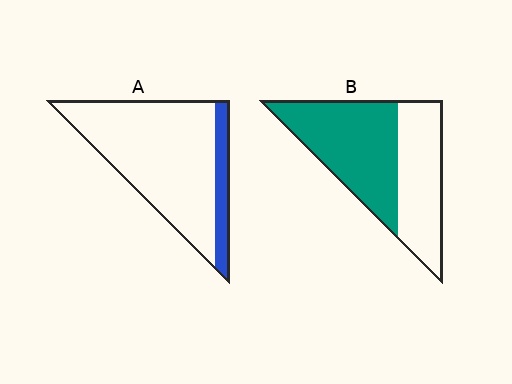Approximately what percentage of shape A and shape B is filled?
A is approximately 15% and B is approximately 55%.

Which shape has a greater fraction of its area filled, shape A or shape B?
Shape B.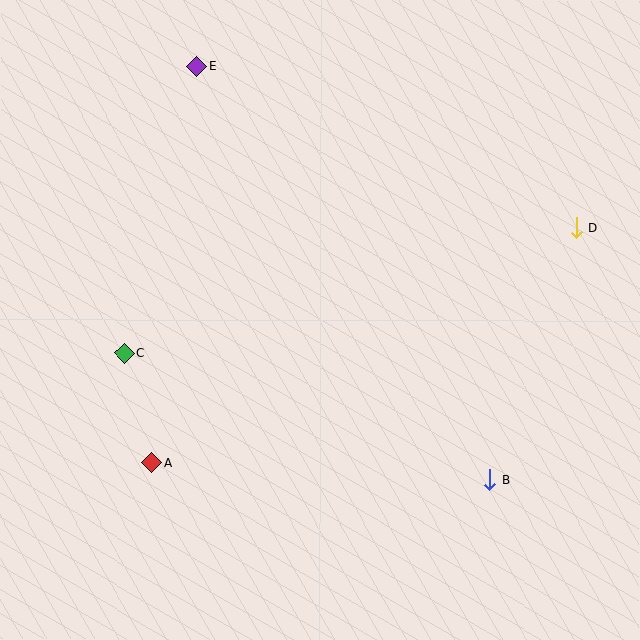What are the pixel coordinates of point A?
Point A is at (151, 462).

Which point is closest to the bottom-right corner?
Point B is closest to the bottom-right corner.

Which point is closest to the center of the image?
Point C at (124, 353) is closest to the center.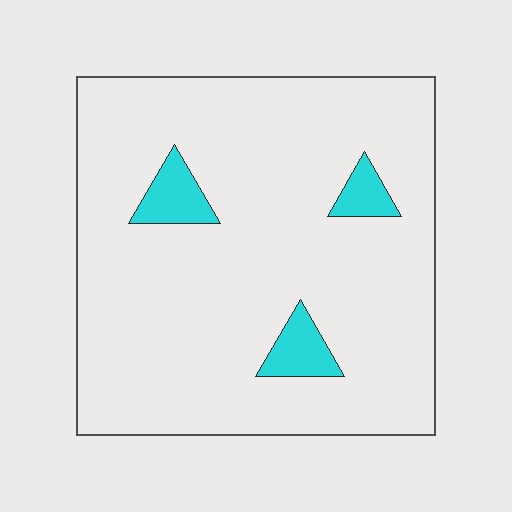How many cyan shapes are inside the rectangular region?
3.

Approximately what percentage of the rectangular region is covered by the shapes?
Approximately 10%.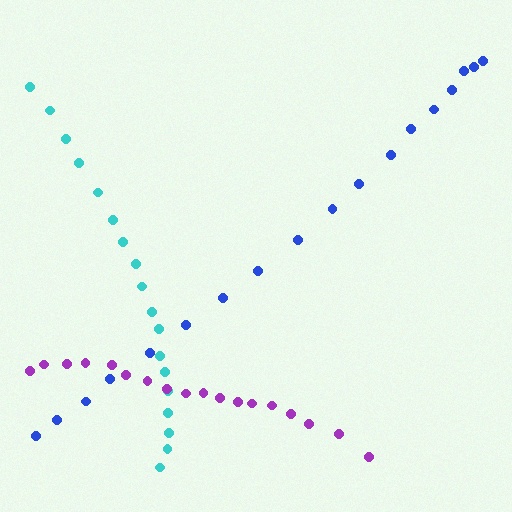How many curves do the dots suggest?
There are 3 distinct paths.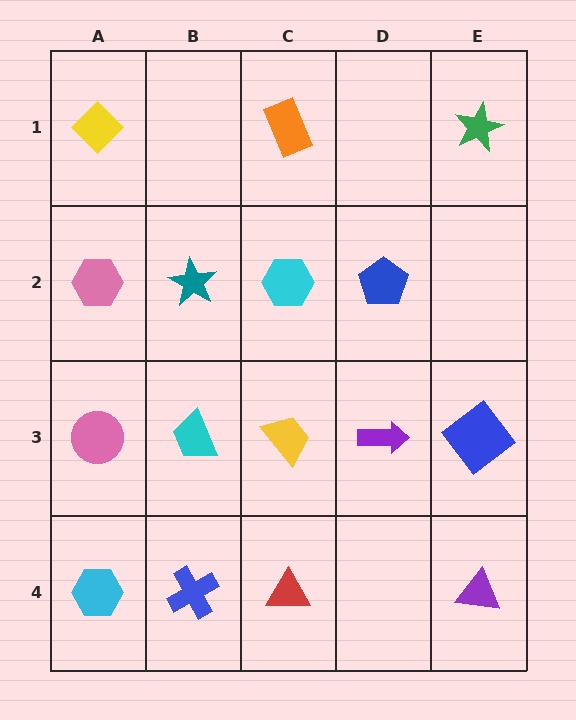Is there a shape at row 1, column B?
No, that cell is empty.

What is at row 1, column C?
An orange rectangle.